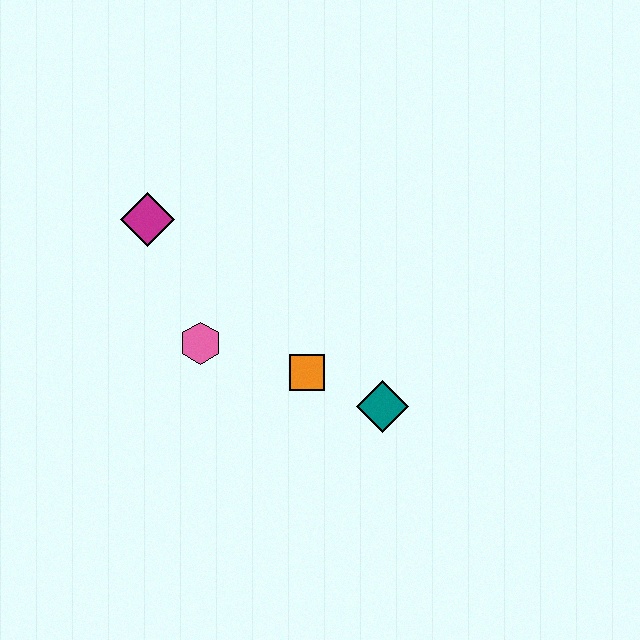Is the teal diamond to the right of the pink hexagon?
Yes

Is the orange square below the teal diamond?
No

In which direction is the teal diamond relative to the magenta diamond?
The teal diamond is to the right of the magenta diamond.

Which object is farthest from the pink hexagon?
The teal diamond is farthest from the pink hexagon.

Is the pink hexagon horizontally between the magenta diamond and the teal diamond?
Yes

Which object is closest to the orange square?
The teal diamond is closest to the orange square.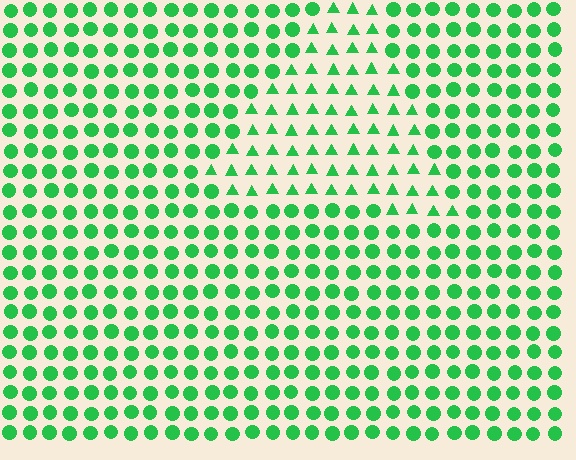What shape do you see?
I see a triangle.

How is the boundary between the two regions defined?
The boundary is defined by a change in element shape: triangles inside vs. circles outside. All elements share the same color and spacing.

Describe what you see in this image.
The image is filled with small green elements arranged in a uniform grid. A triangle-shaped region contains triangles, while the surrounding area contains circles. The boundary is defined purely by the change in element shape.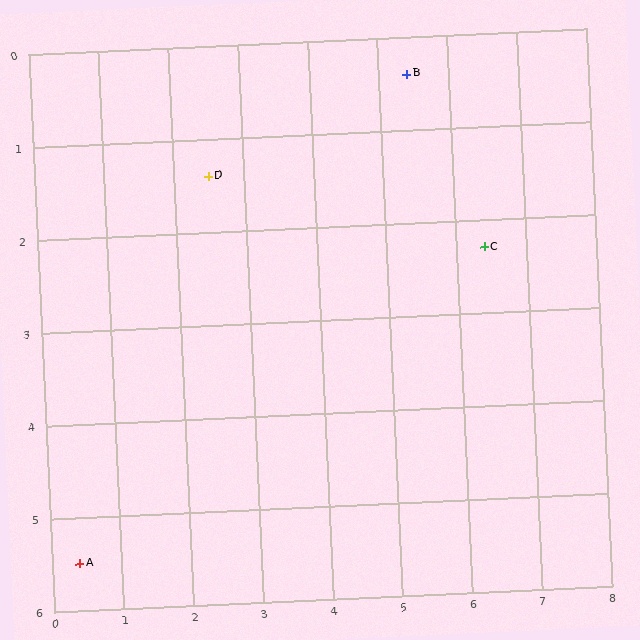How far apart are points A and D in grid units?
Points A and D are about 4.6 grid units apart.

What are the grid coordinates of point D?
Point D is at approximately (2.5, 1.4).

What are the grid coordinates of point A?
Point A is at approximately (0.4, 5.5).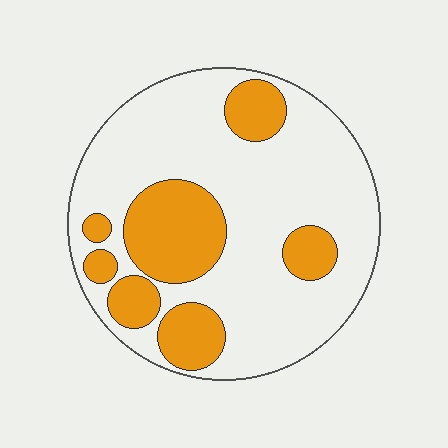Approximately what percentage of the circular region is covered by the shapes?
Approximately 30%.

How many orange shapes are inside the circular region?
7.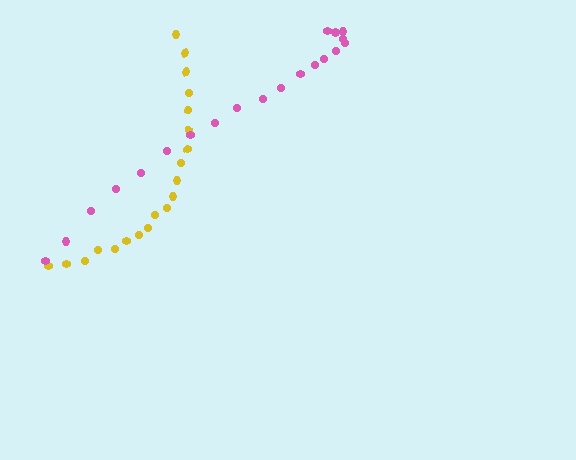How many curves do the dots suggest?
There are 2 distinct paths.